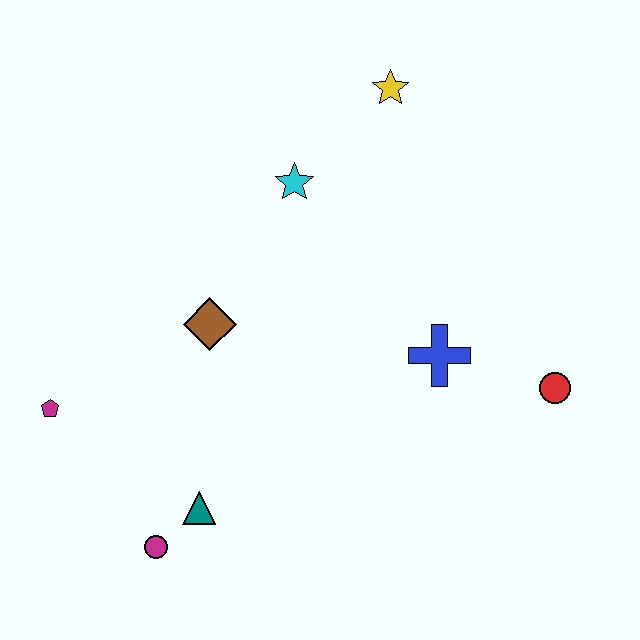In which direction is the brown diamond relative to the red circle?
The brown diamond is to the left of the red circle.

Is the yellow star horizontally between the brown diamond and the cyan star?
No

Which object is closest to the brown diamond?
The cyan star is closest to the brown diamond.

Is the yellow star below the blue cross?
No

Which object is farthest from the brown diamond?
The red circle is farthest from the brown diamond.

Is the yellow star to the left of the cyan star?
No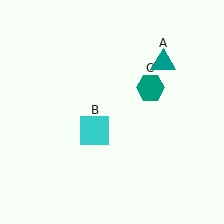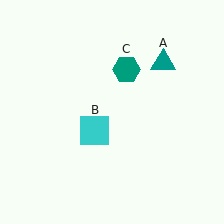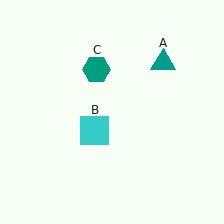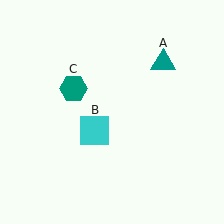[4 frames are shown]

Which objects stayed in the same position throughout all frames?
Teal triangle (object A) and cyan square (object B) remained stationary.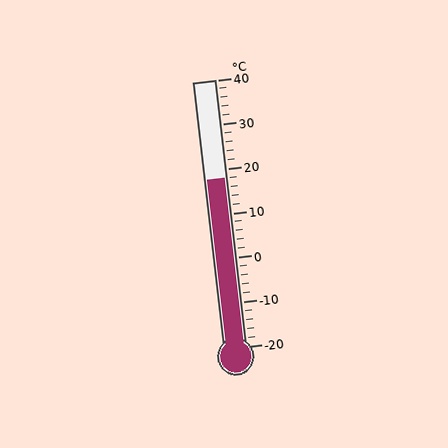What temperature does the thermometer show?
The thermometer shows approximately 18°C.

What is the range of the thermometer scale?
The thermometer scale ranges from -20°C to 40°C.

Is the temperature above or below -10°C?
The temperature is above -10°C.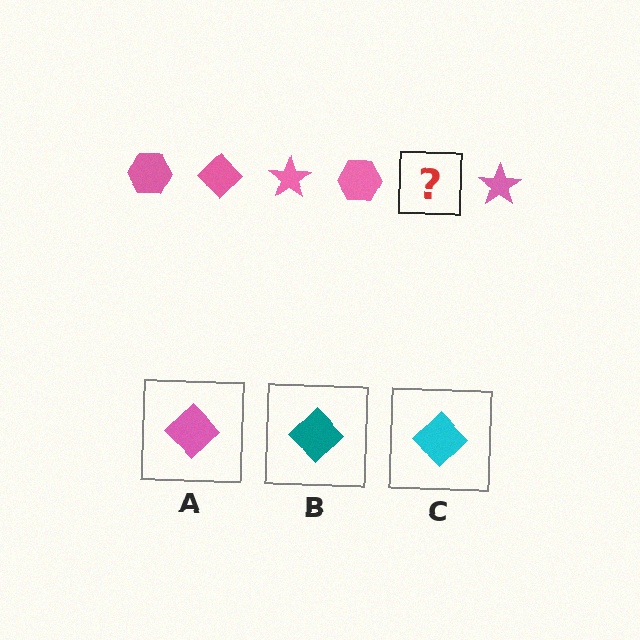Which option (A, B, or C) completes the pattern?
A.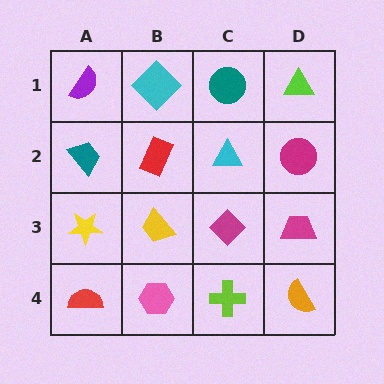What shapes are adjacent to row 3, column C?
A cyan triangle (row 2, column C), a lime cross (row 4, column C), a yellow trapezoid (row 3, column B), a magenta trapezoid (row 3, column D).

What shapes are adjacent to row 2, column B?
A cyan diamond (row 1, column B), a yellow trapezoid (row 3, column B), a teal trapezoid (row 2, column A), a cyan triangle (row 2, column C).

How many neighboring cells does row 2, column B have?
4.